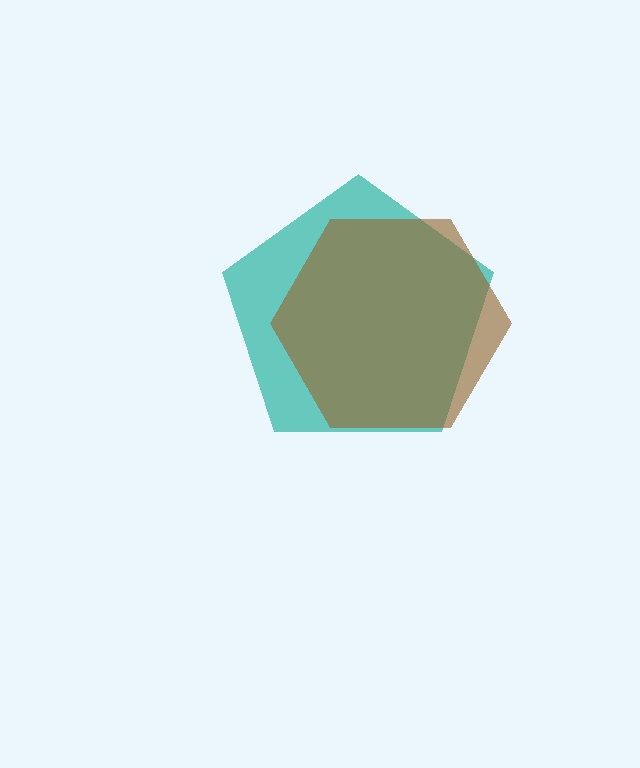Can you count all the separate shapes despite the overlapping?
Yes, there are 2 separate shapes.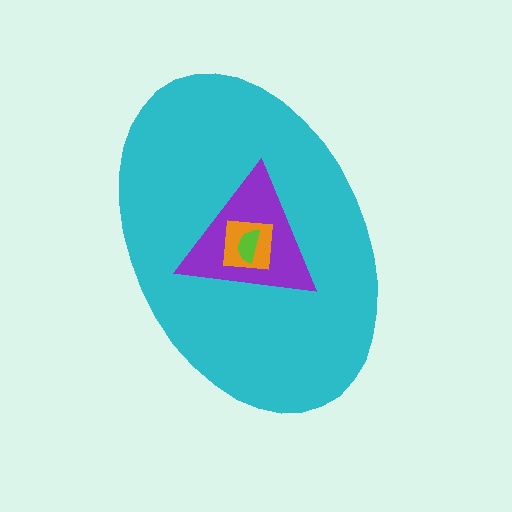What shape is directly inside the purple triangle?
The orange square.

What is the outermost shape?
The cyan ellipse.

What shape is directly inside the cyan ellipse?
The purple triangle.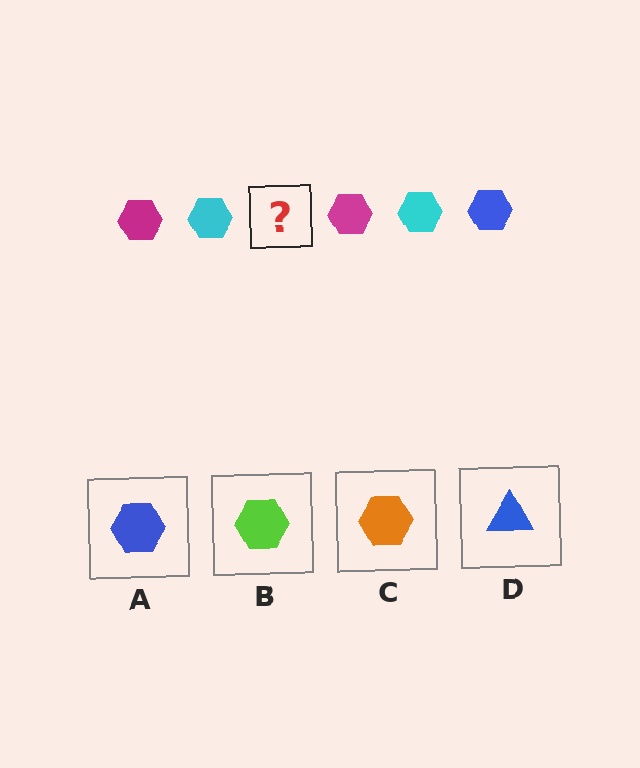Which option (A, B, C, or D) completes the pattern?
A.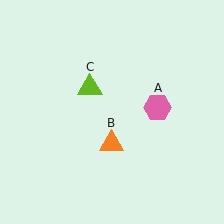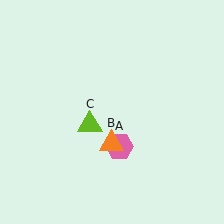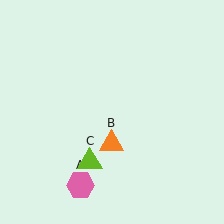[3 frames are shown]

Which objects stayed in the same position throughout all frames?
Orange triangle (object B) remained stationary.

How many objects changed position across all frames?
2 objects changed position: pink hexagon (object A), lime triangle (object C).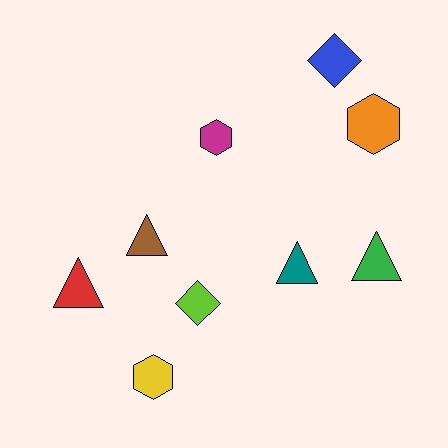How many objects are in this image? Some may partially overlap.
There are 9 objects.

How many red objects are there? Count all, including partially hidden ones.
There is 1 red object.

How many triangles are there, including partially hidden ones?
There are 4 triangles.